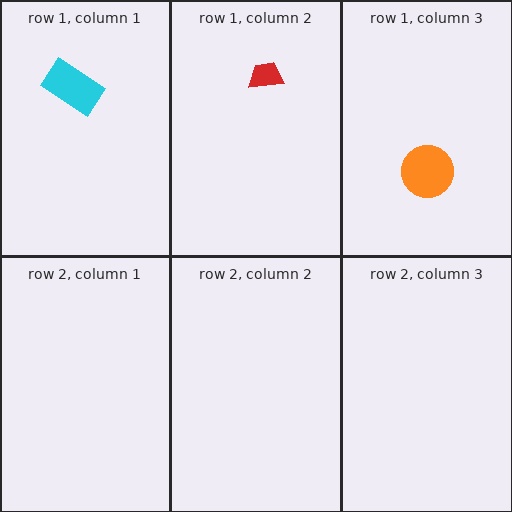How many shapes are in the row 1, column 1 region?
1.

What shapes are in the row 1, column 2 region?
The red trapezoid.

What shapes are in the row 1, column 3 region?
The orange circle.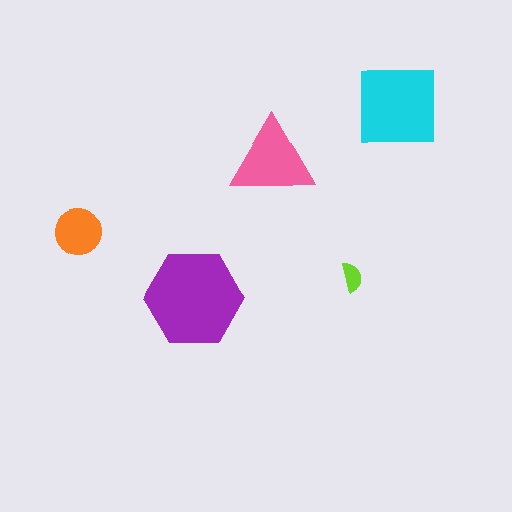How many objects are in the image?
There are 5 objects in the image.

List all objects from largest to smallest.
The purple hexagon, the cyan square, the pink triangle, the orange circle, the lime semicircle.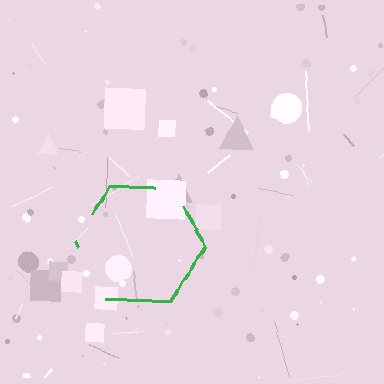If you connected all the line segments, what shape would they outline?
They would outline a hexagon.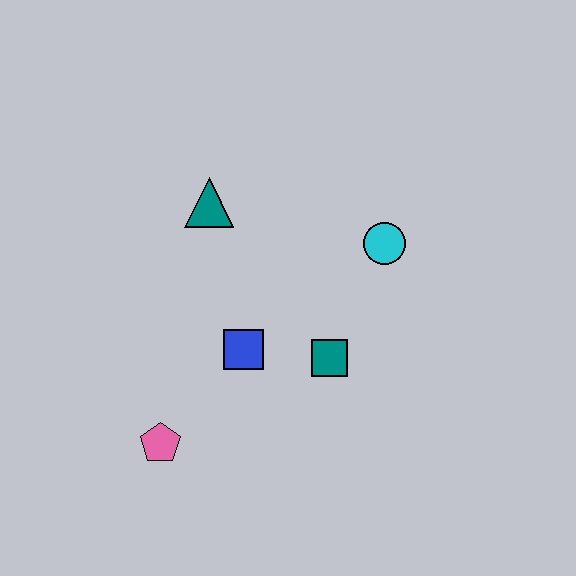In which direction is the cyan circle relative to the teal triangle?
The cyan circle is to the right of the teal triangle.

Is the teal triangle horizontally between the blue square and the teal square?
No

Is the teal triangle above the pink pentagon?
Yes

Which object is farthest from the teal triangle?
The pink pentagon is farthest from the teal triangle.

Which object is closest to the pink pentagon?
The blue square is closest to the pink pentagon.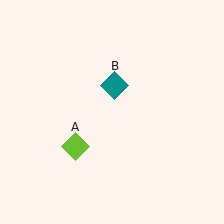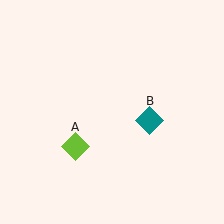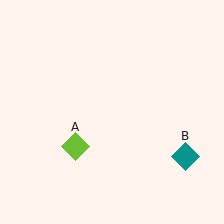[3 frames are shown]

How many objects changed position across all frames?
1 object changed position: teal diamond (object B).